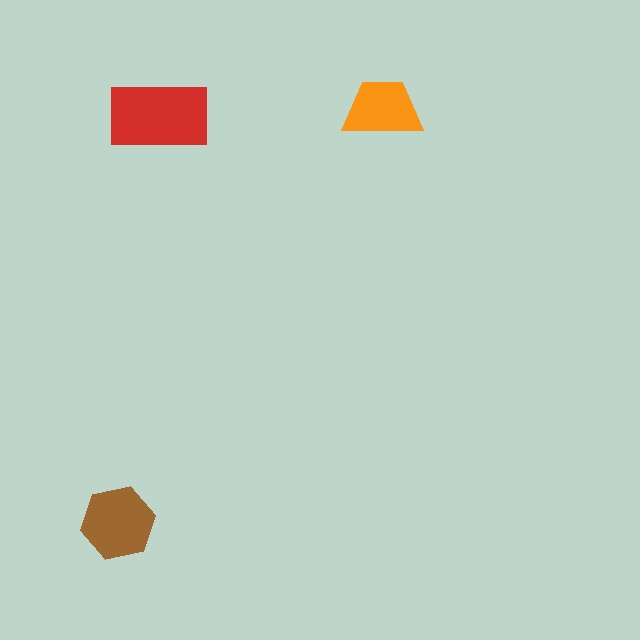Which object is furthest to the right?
The orange trapezoid is rightmost.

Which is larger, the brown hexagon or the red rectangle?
The red rectangle.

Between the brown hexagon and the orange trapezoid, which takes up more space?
The brown hexagon.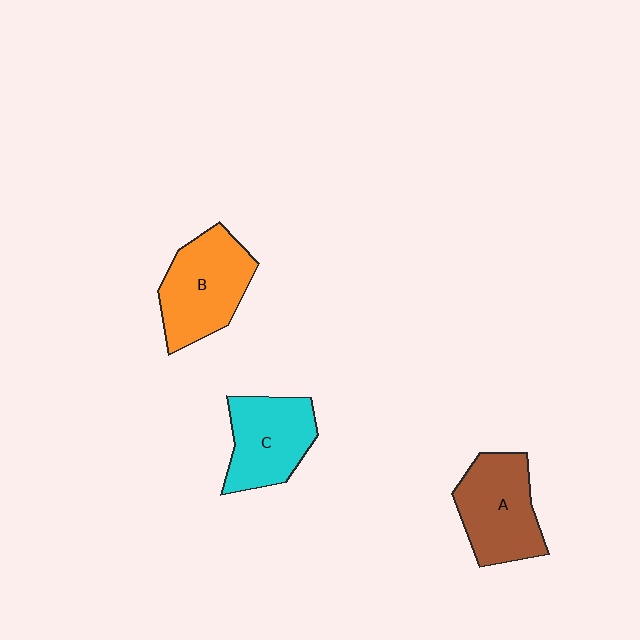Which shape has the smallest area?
Shape C (cyan).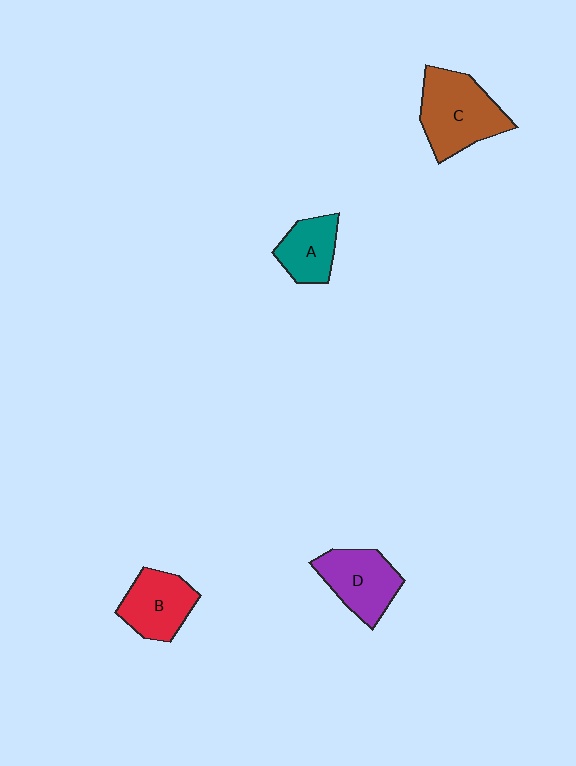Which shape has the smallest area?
Shape A (teal).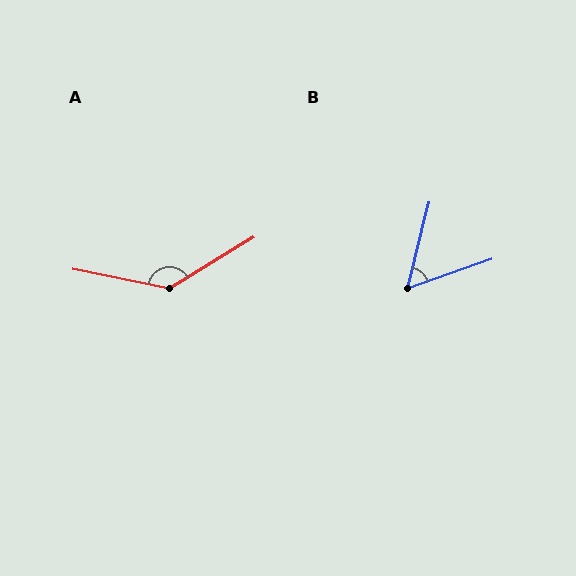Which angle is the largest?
A, at approximately 137 degrees.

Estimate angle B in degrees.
Approximately 57 degrees.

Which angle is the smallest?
B, at approximately 57 degrees.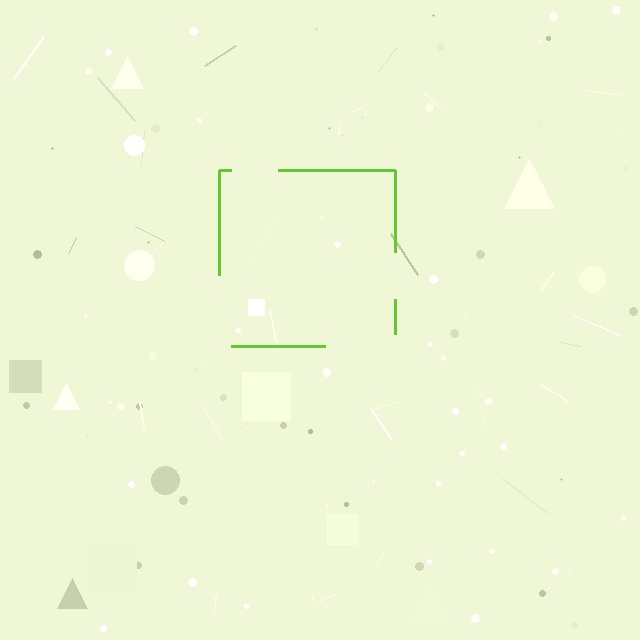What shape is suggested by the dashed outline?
The dashed outline suggests a square.